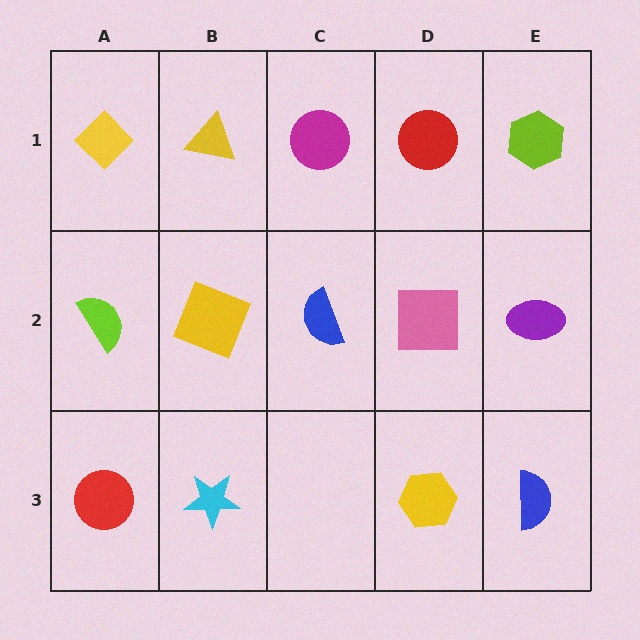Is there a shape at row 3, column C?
No, that cell is empty.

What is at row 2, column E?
A purple ellipse.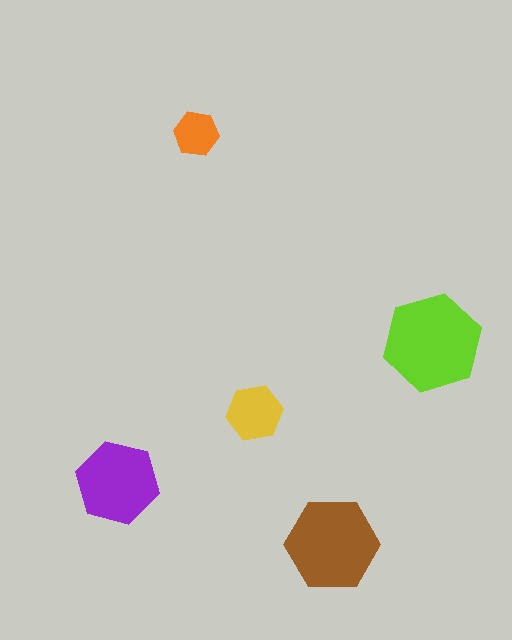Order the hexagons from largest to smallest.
the lime one, the brown one, the purple one, the yellow one, the orange one.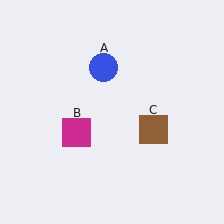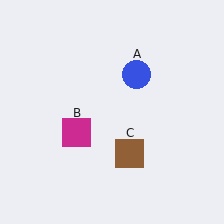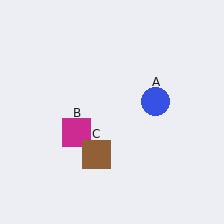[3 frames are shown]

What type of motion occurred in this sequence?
The blue circle (object A), brown square (object C) rotated clockwise around the center of the scene.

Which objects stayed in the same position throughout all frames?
Magenta square (object B) remained stationary.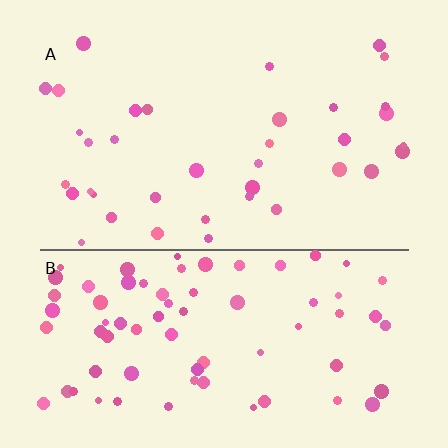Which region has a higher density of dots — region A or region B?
B (the bottom).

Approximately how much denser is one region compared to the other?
Approximately 2.0× — region B over region A.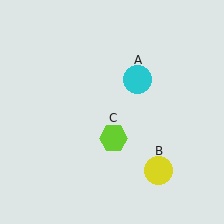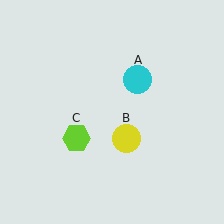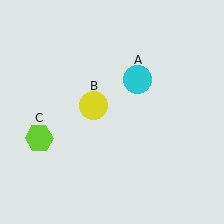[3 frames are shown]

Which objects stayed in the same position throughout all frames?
Cyan circle (object A) remained stationary.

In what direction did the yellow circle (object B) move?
The yellow circle (object B) moved up and to the left.